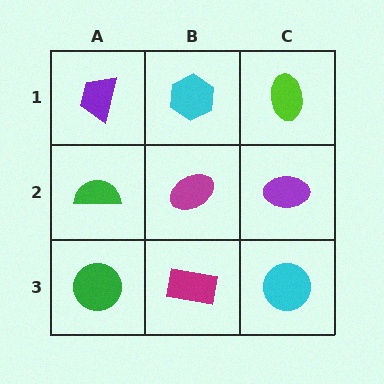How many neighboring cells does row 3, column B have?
3.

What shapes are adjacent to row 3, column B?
A magenta ellipse (row 2, column B), a green circle (row 3, column A), a cyan circle (row 3, column C).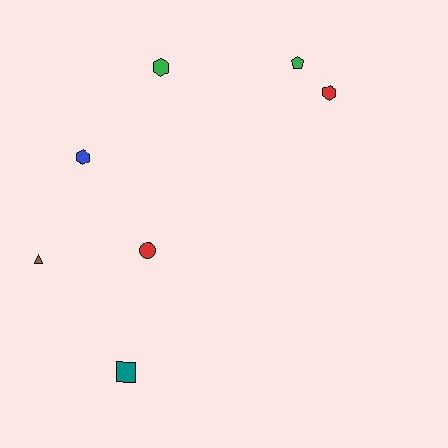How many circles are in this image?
There is 1 circle.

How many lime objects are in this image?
There are no lime objects.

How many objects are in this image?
There are 7 objects.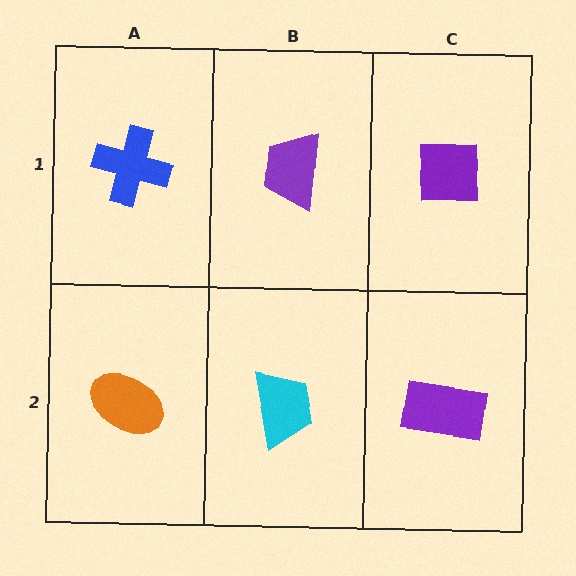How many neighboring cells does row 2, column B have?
3.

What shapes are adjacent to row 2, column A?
A blue cross (row 1, column A), a cyan trapezoid (row 2, column B).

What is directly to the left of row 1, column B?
A blue cross.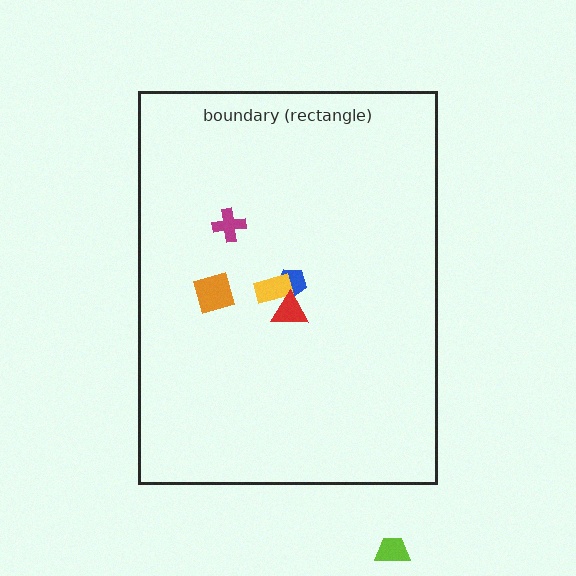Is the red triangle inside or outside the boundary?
Inside.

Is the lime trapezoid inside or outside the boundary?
Outside.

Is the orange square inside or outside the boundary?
Inside.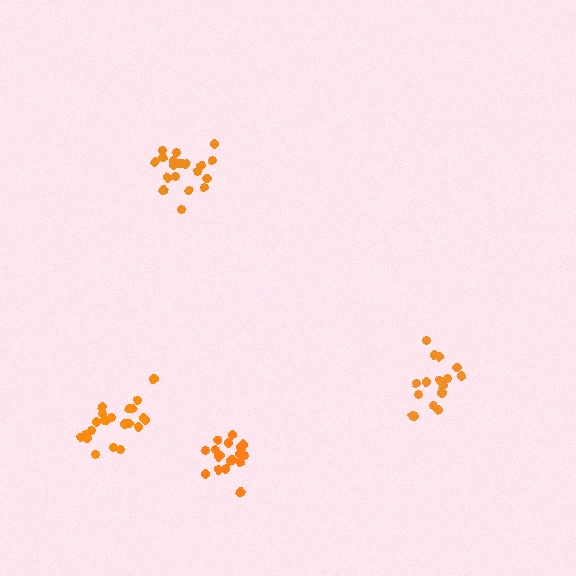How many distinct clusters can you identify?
There are 4 distinct clusters.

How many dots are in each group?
Group 1: 20 dots, Group 2: 21 dots, Group 3: 18 dots, Group 4: 17 dots (76 total).